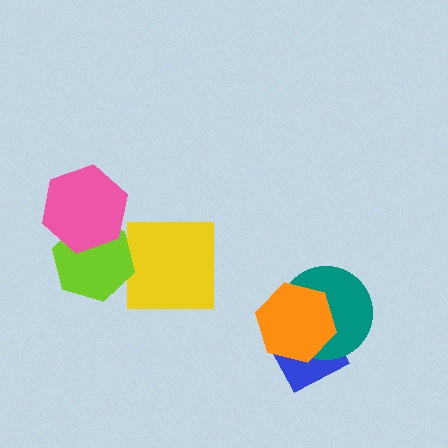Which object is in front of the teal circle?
The orange hexagon is in front of the teal circle.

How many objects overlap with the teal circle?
2 objects overlap with the teal circle.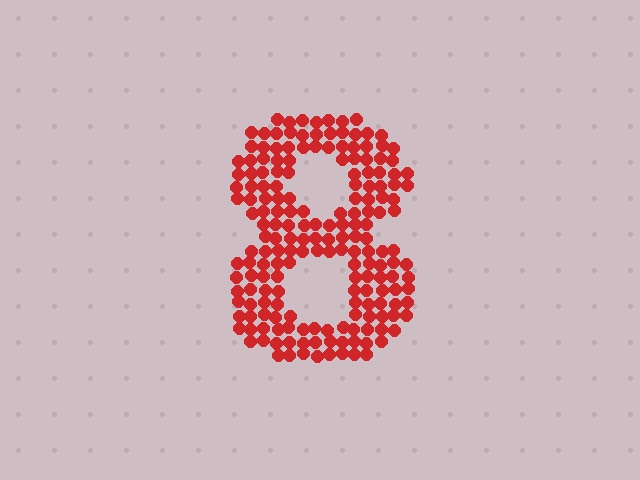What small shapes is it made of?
It is made of small circles.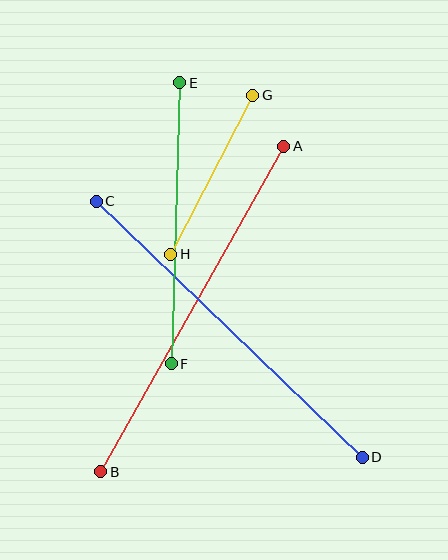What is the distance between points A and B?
The distance is approximately 373 pixels.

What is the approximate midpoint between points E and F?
The midpoint is at approximately (176, 223) pixels.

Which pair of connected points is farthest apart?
Points A and B are farthest apart.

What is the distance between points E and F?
The distance is approximately 281 pixels.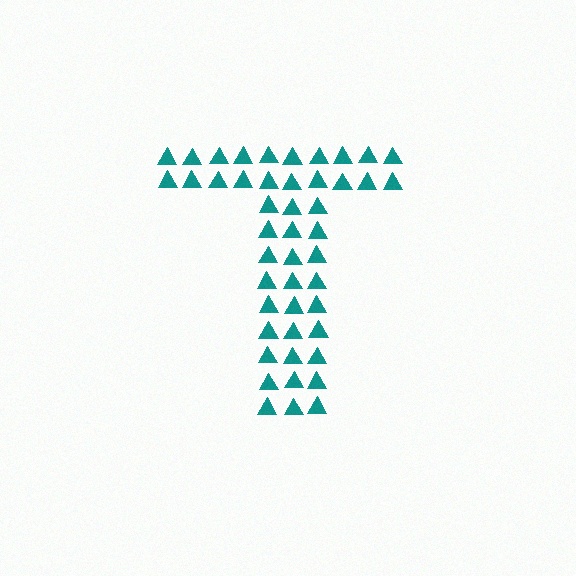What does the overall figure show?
The overall figure shows the letter T.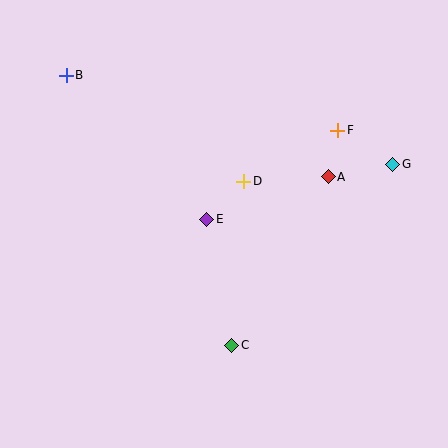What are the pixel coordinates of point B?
Point B is at (66, 75).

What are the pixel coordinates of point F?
Point F is at (338, 130).